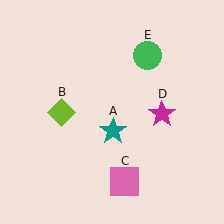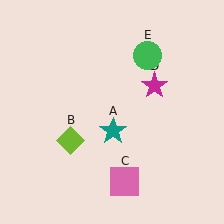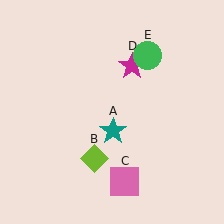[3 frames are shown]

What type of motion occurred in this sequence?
The lime diamond (object B), magenta star (object D) rotated counterclockwise around the center of the scene.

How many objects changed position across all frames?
2 objects changed position: lime diamond (object B), magenta star (object D).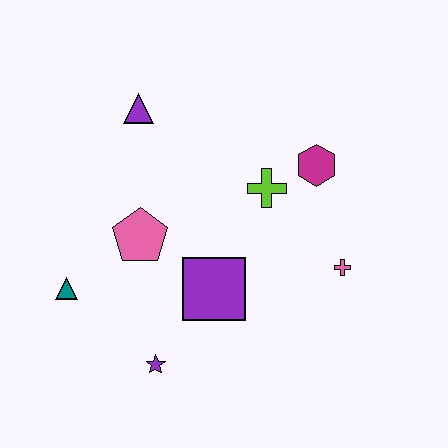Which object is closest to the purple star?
The purple square is closest to the purple star.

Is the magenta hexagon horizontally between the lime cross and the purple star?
No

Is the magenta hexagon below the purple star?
No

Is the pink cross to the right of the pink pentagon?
Yes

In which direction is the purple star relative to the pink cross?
The purple star is to the left of the pink cross.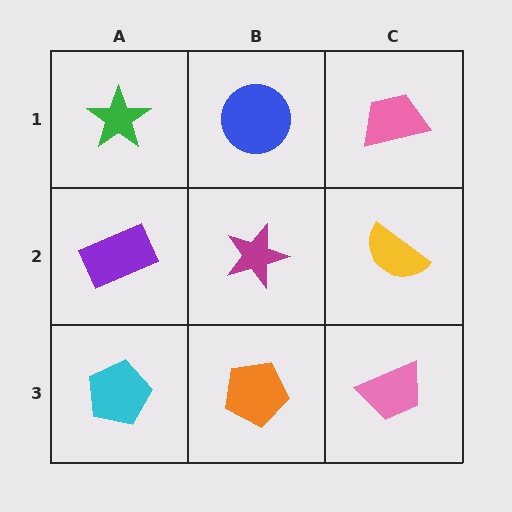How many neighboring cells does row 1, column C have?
2.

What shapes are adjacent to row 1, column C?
A yellow semicircle (row 2, column C), a blue circle (row 1, column B).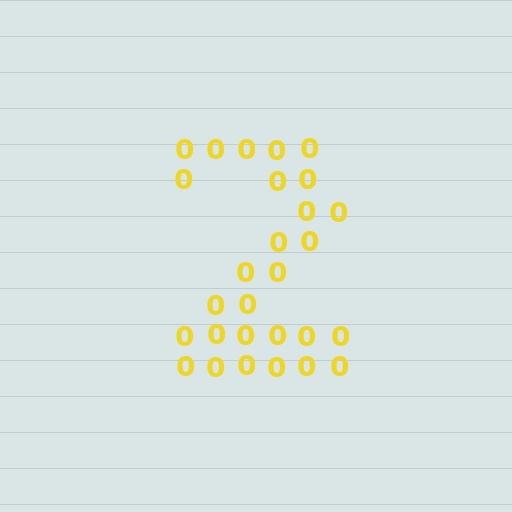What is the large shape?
The large shape is the digit 2.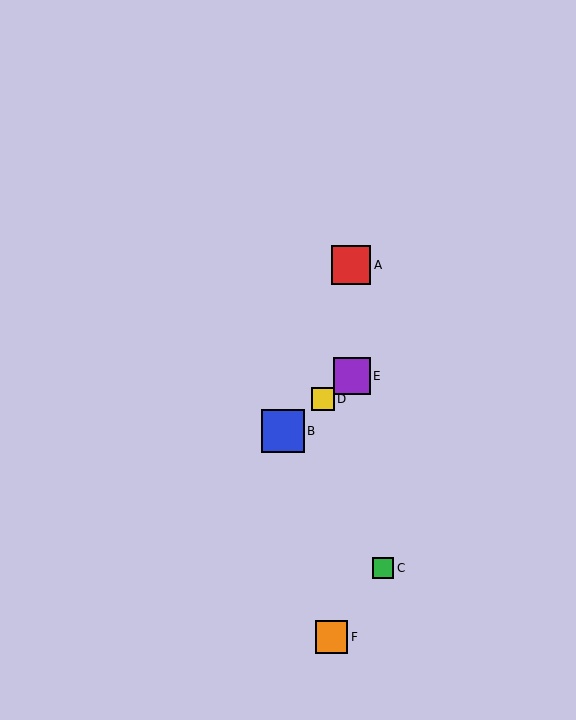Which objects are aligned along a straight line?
Objects B, D, E are aligned along a straight line.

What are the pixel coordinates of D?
Object D is at (323, 399).